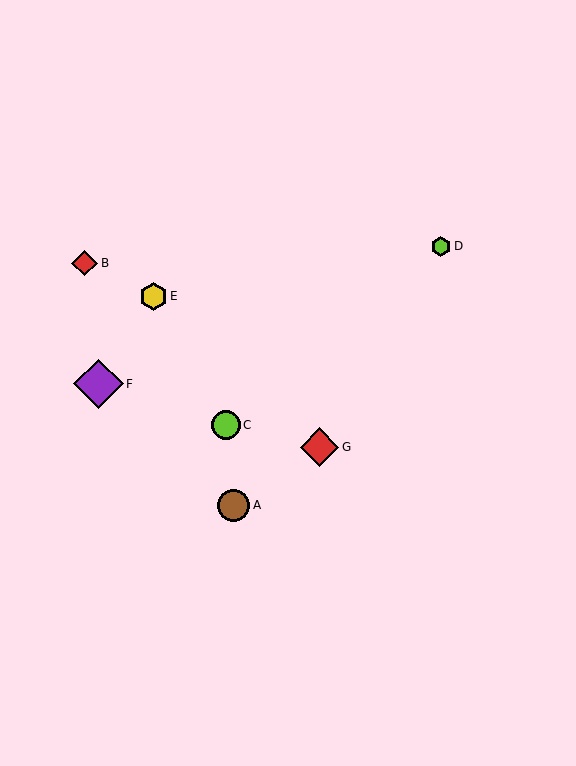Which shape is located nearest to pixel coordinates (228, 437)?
The lime circle (labeled C) at (226, 425) is nearest to that location.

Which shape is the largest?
The purple diamond (labeled F) is the largest.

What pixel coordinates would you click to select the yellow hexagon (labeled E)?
Click at (153, 296) to select the yellow hexagon E.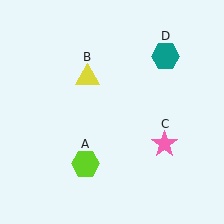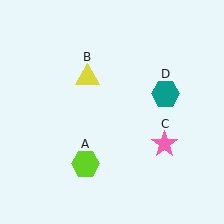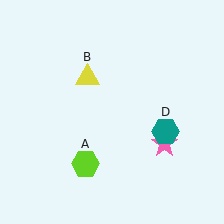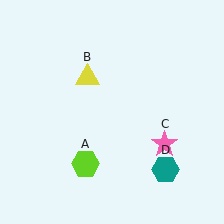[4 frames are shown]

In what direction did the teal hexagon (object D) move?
The teal hexagon (object D) moved down.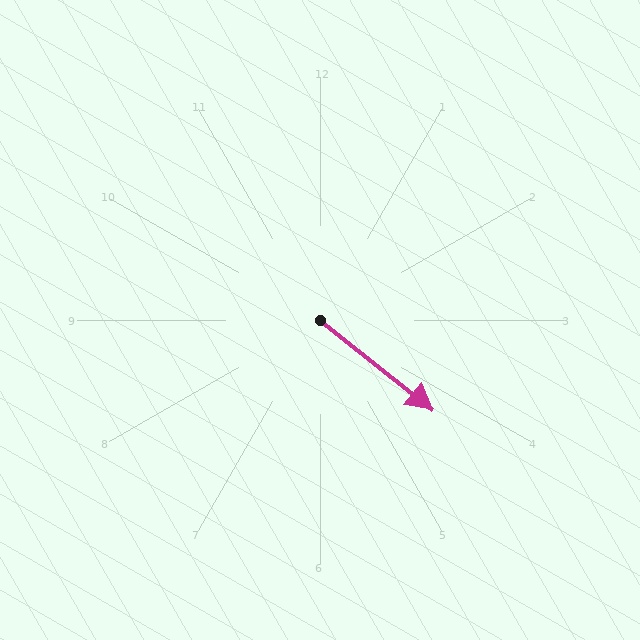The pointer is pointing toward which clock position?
Roughly 4 o'clock.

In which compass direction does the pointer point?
Southeast.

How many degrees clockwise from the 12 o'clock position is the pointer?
Approximately 129 degrees.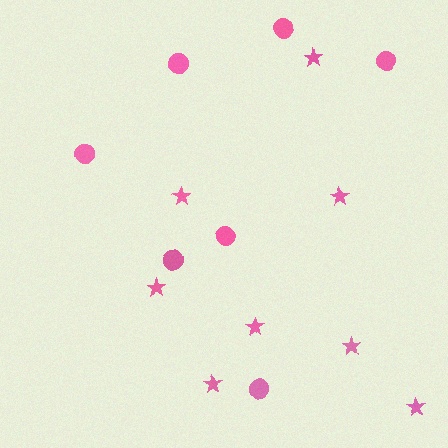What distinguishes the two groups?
There are 2 groups: one group of stars (8) and one group of circles (7).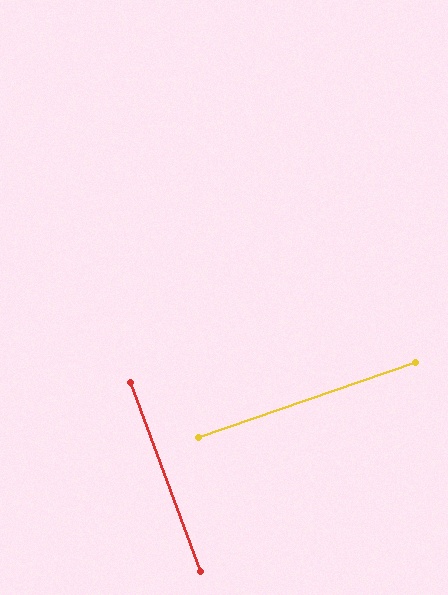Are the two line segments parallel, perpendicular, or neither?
Perpendicular — they meet at approximately 89°.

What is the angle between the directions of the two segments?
Approximately 89 degrees.